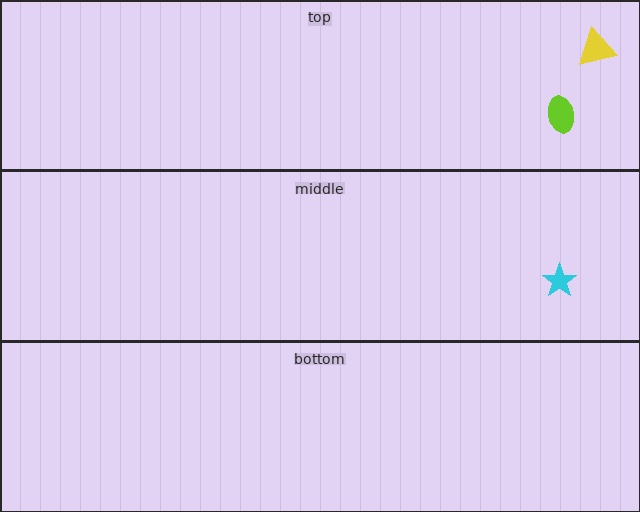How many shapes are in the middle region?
1.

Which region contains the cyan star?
The middle region.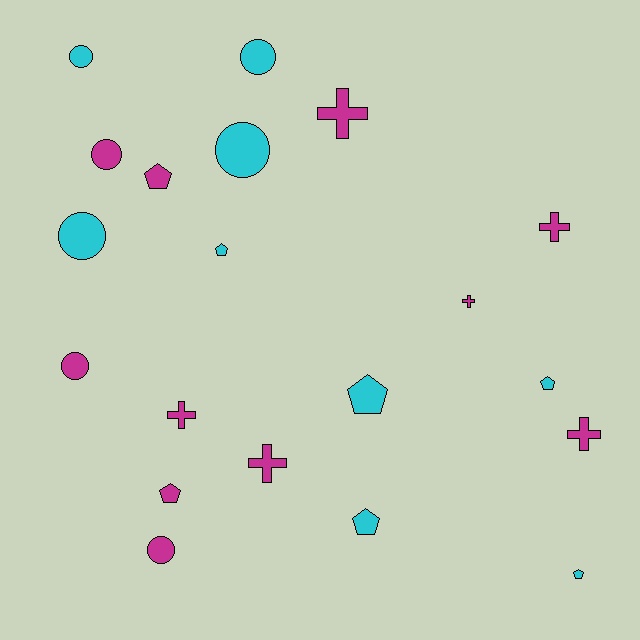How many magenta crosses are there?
There are 6 magenta crosses.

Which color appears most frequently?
Magenta, with 11 objects.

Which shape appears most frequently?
Pentagon, with 7 objects.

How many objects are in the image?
There are 20 objects.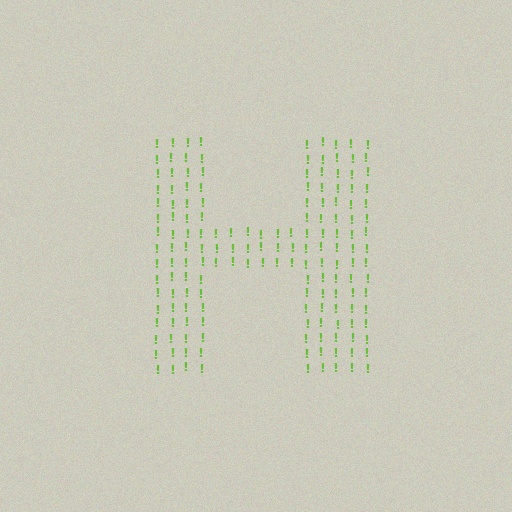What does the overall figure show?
The overall figure shows the letter H.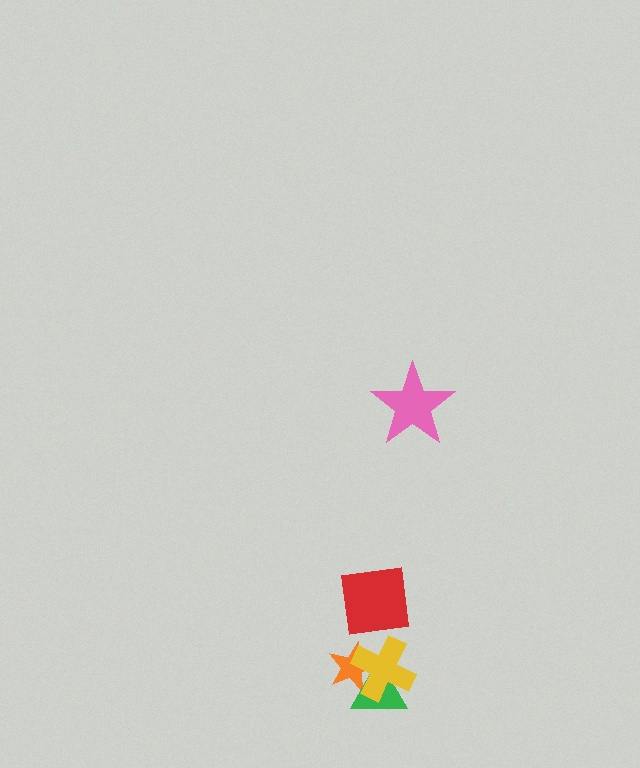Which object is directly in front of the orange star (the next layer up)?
The green triangle is directly in front of the orange star.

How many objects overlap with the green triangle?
2 objects overlap with the green triangle.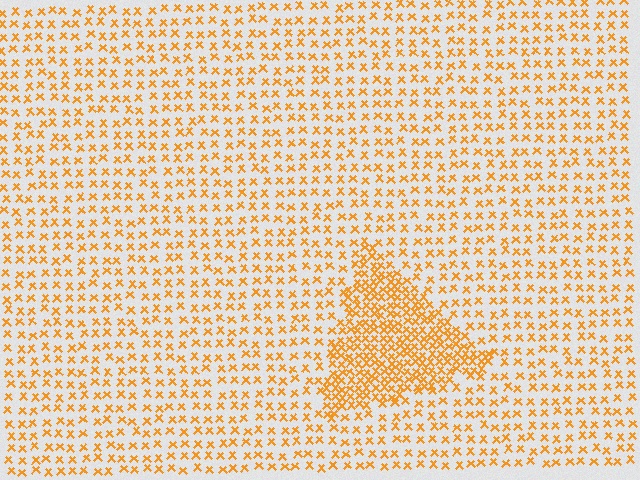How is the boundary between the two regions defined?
The boundary is defined by a change in element density (approximately 2.3x ratio). All elements are the same color, size, and shape.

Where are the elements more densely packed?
The elements are more densely packed inside the triangle boundary.